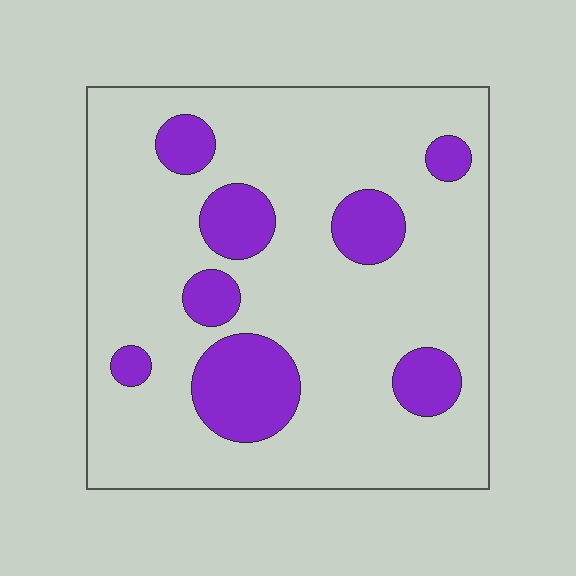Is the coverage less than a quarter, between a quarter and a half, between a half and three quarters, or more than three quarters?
Less than a quarter.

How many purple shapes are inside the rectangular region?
8.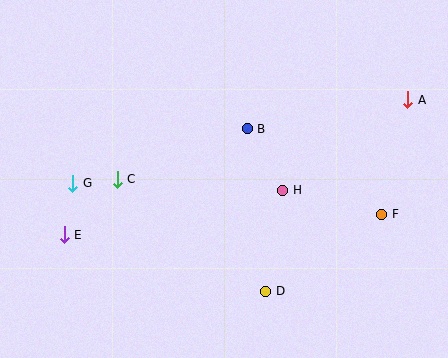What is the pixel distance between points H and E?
The distance between H and E is 223 pixels.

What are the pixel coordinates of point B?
Point B is at (247, 129).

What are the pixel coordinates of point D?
Point D is at (266, 291).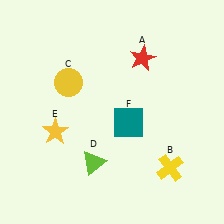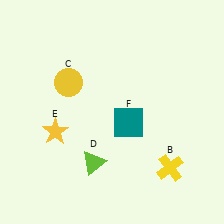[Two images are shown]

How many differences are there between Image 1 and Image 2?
There is 1 difference between the two images.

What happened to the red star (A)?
The red star (A) was removed in Image 2. It was in the top-right area of Image 1.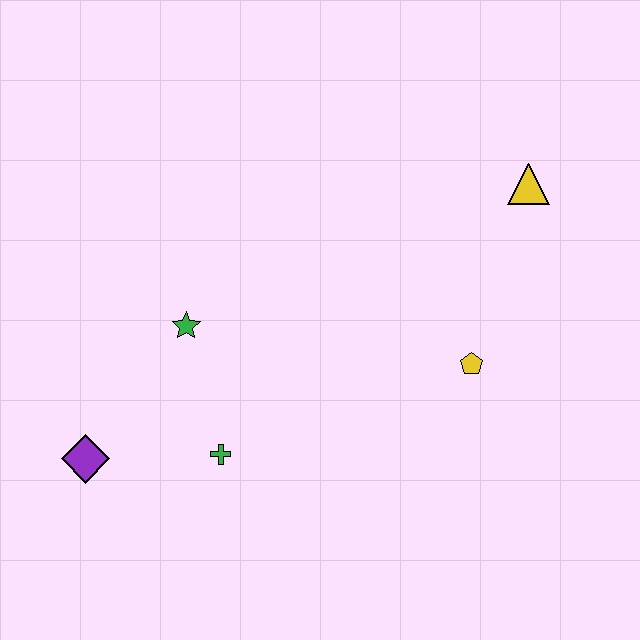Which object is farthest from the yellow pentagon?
The purple diamond is farthest from the yellow pentagon.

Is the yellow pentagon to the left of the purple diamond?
No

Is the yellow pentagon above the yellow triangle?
No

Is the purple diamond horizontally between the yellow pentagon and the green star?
No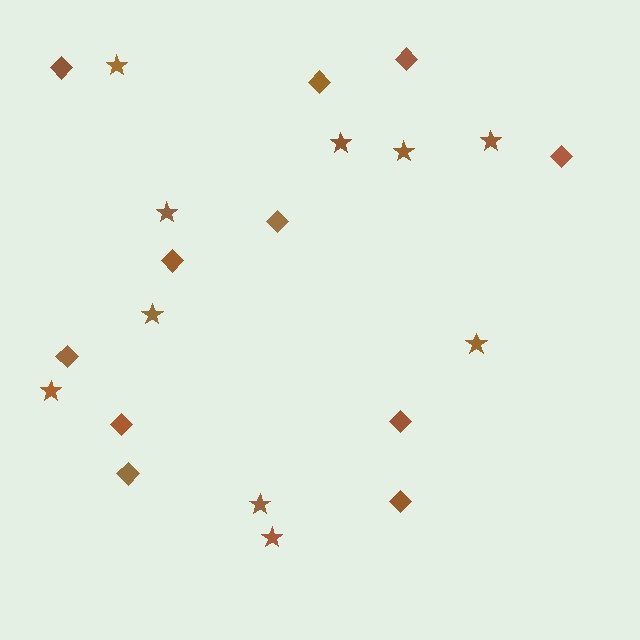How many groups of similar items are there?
There are 2 groups: one group of stars (10) and one group of diamonds (11).